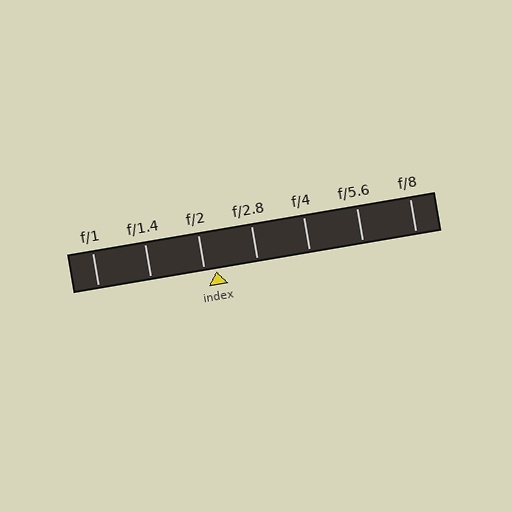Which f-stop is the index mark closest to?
The index mark is closest to f/2.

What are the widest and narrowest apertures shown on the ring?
The widest aperture shown is f/1 and the narrowest is f/8.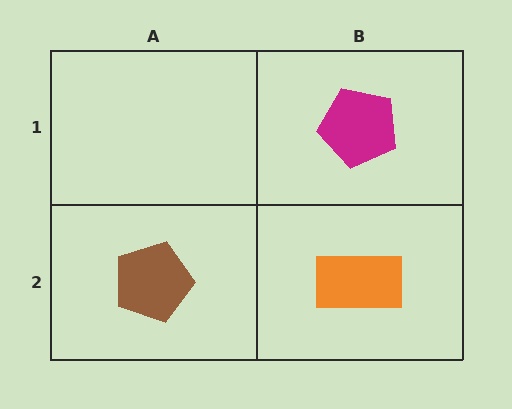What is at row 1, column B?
A magenta pentagon.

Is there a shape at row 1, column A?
No, that cell is empty.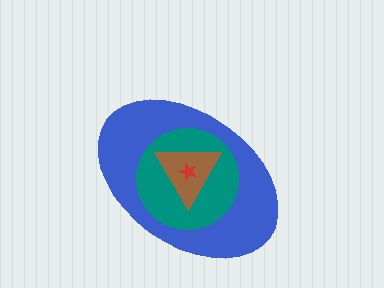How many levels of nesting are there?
4.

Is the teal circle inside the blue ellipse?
Yes.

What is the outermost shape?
The blue ellipse.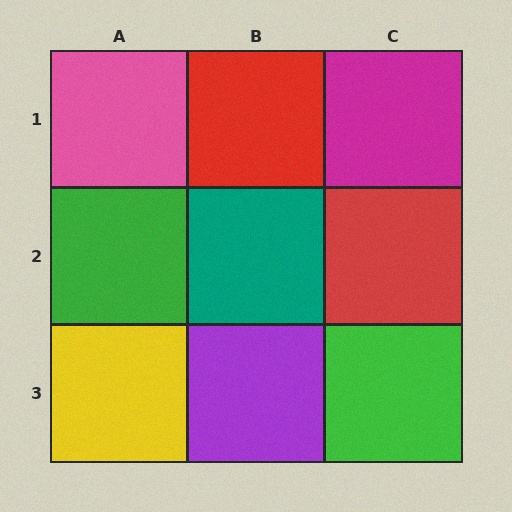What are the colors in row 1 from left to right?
Pink, red, magenta.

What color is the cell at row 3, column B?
Purple.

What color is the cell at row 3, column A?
Yellow.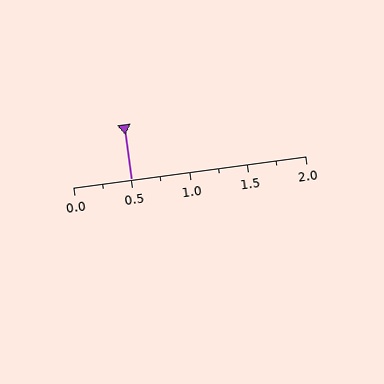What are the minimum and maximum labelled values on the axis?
The axis runs from 0.0 to 2.0.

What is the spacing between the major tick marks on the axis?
The major ticks are spaced 0.5 apart.